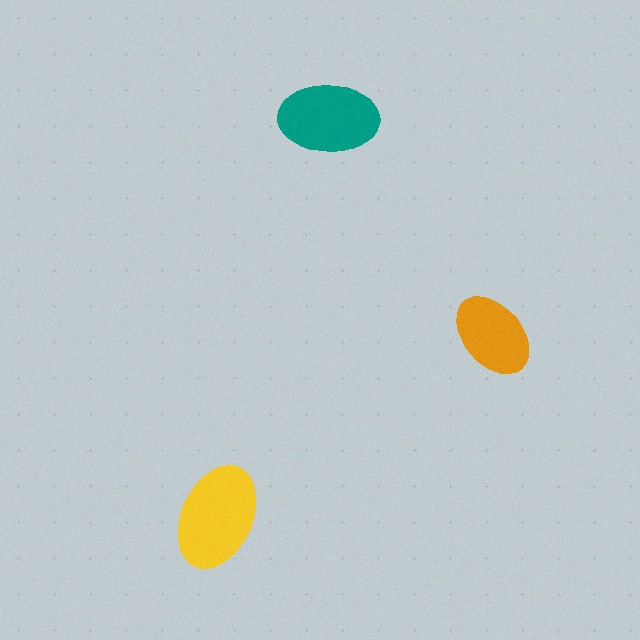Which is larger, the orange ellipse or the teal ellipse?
The teal one.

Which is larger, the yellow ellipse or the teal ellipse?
The yellow one.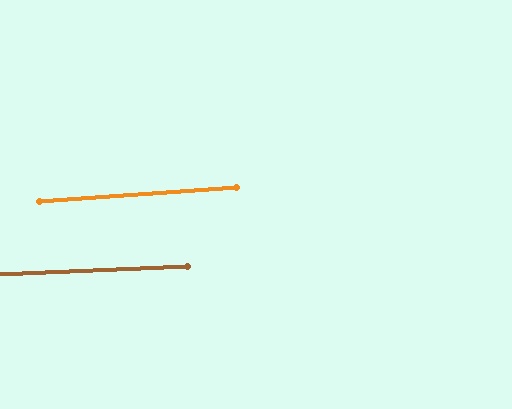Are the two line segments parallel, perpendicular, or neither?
Parallel — their directions differ by only 1.9°.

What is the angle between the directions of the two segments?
Approximately 2 degrees.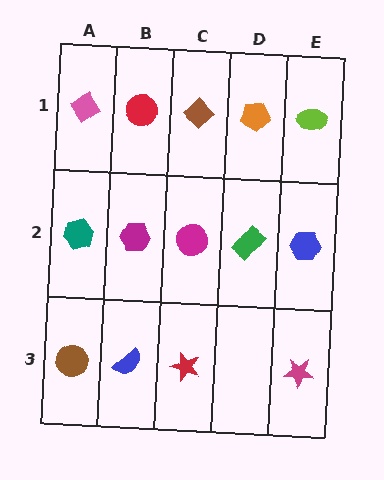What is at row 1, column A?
A pink diamond.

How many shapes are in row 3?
4 shapes.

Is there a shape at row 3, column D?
No, that cell is empty.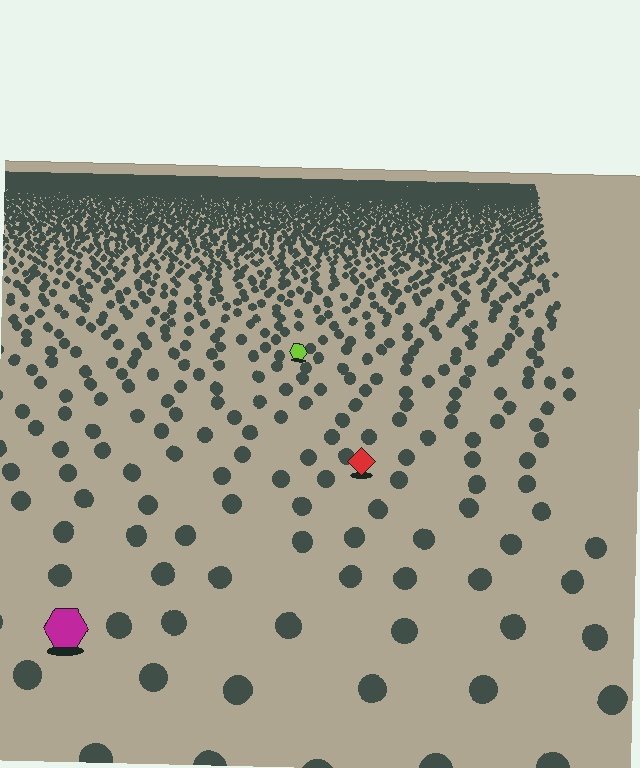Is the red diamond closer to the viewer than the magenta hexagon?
No. The magenta hexagon is closer — you can tell from the texture gradient: the ground texture is coarser near it.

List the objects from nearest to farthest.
From nearest to farthest: the magenta hexagon, the red diamond, the lime hexagon.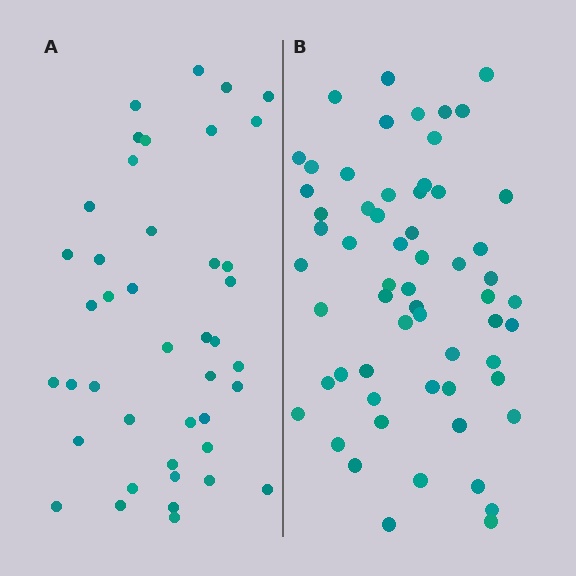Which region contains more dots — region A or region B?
Region B (the right region) has more dots.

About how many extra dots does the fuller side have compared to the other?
Region B has approximately 20 more dots than region A.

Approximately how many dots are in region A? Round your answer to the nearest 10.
About 40 dots. (The exact count is 42, which rounds to 40.)